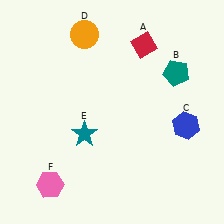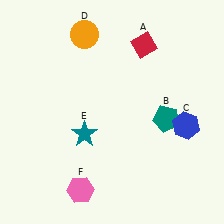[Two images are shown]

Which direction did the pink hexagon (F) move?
The pink hexagon (F) moved right.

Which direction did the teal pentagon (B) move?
The teal pentagon (B) moved down.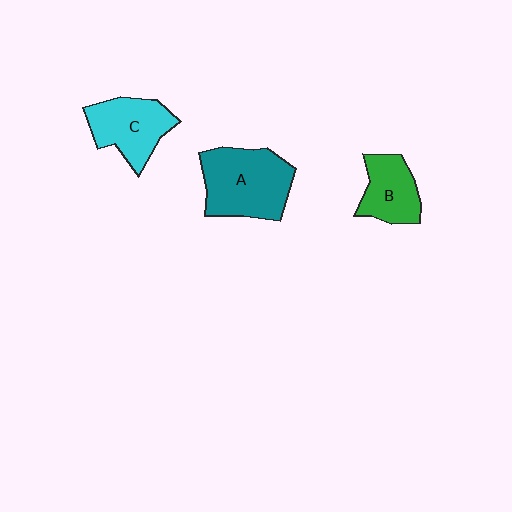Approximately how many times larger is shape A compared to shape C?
Approximately 1.3 times.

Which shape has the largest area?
Shape A (teal).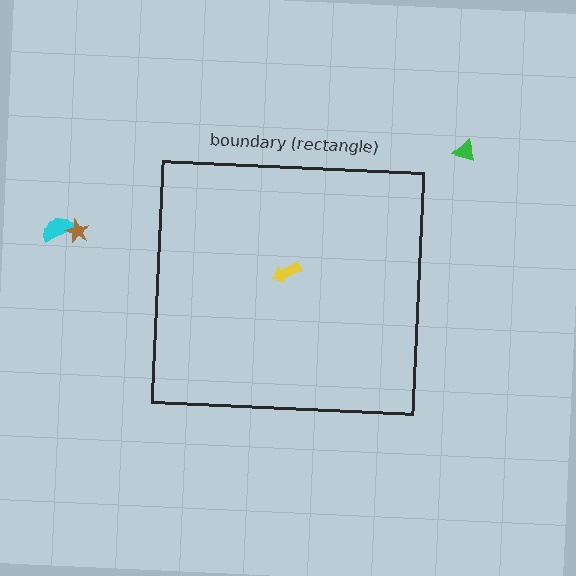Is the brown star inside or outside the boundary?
Outside.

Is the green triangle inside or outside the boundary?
Outside.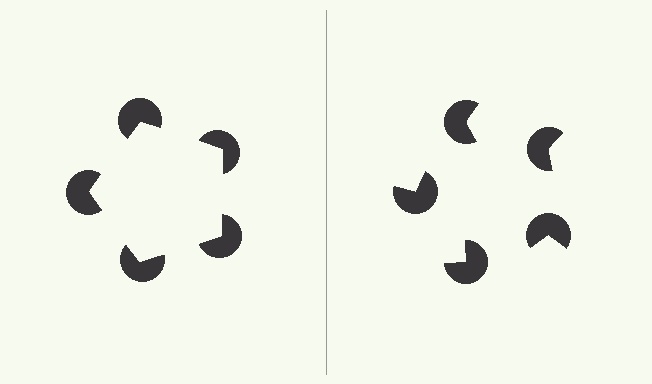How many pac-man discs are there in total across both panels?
10 — 5 on each side.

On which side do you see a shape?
An illusory pentagon appears on the left side. On the right side the wedge cuts are rotated, so no coherent shape forms.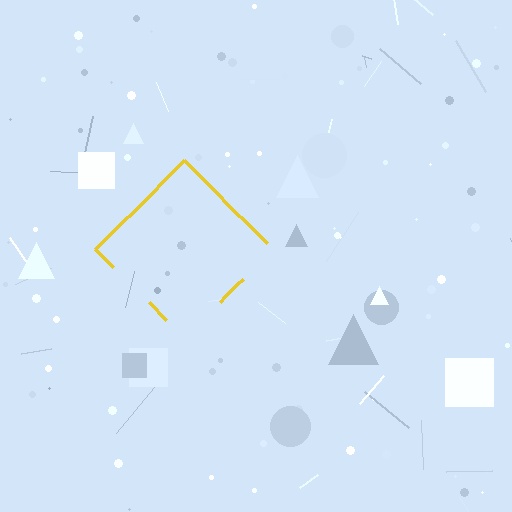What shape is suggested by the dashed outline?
The dashed outline suggests a diamond.